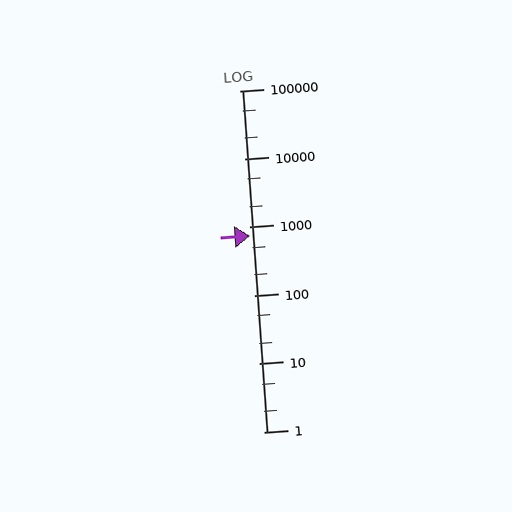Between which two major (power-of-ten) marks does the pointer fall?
The pointer is between 100 and 1000.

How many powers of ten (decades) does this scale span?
The scale spans 5 decades, from 1 to 100000.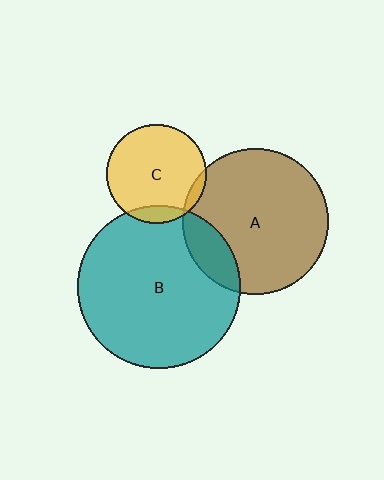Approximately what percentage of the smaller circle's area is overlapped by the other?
Approximately 10%.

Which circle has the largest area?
Circle B (teal).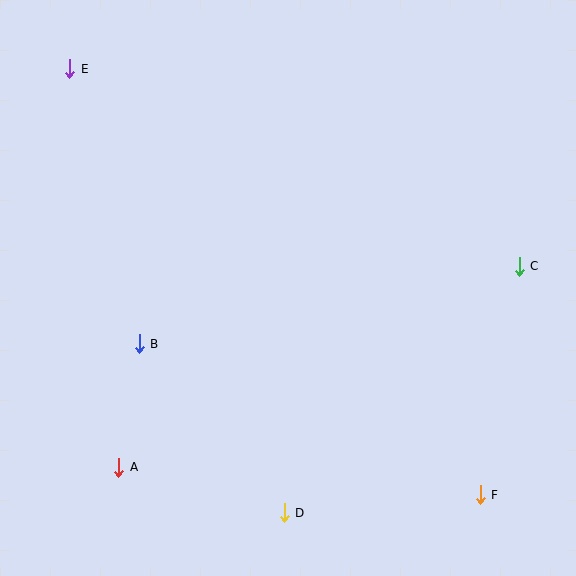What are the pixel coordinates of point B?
Point B is at (139, 344).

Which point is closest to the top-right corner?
Point C is closest to the top-right corner.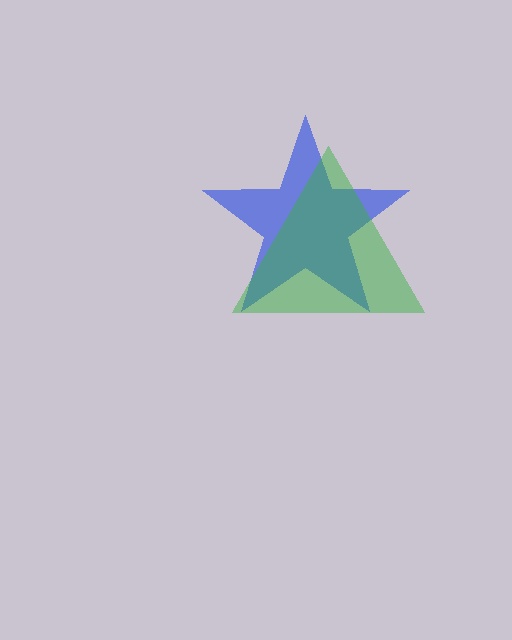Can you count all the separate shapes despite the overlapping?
Yes, there are 2 separate shapes.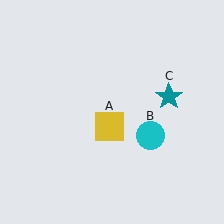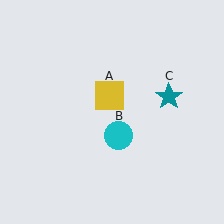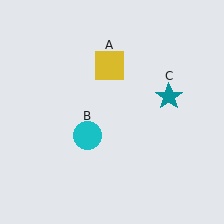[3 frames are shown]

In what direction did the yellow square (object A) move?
The yellow square (object A) moved up.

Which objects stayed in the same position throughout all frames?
Teal star (object C) remained stationary.